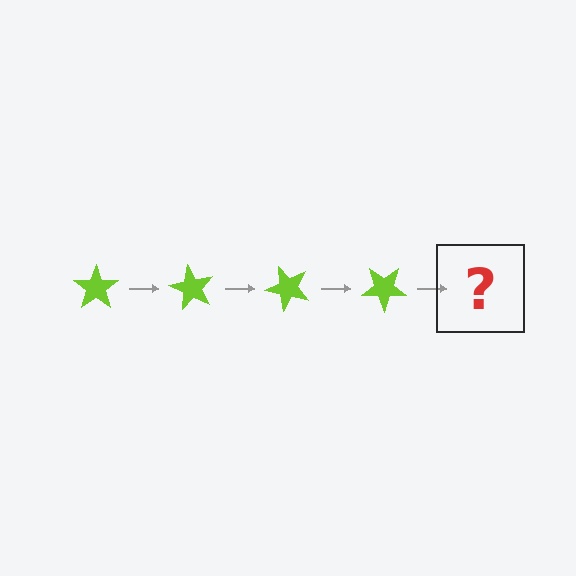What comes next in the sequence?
The next element should be a lime star rotated 240 degrees.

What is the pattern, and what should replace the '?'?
The pattern is that the star rotates 60 degrees each step. The '?' should be a lime star rotated 240 degrees.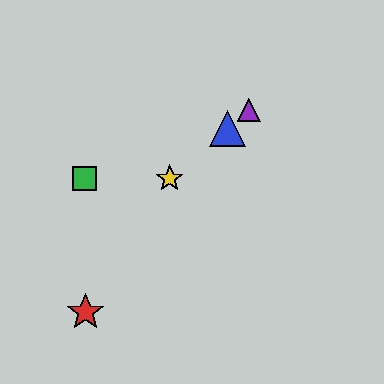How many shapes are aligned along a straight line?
3 shapes (the blue triangle, the yellow star, the purple triangle) are aligned along a straight line.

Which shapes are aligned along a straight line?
The blue triangle, the yellow star, the purple triangle are aligned along a straight line.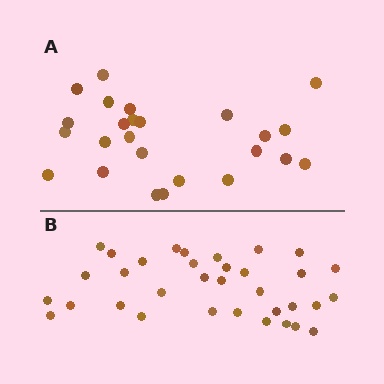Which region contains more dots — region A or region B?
Region B (the bottom region) has more dots.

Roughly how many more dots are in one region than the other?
Region B has roughly 8 or so more dots than region A.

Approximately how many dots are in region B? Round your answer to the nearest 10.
About 30 dots. (The exact count is 34, which rounds to 30.)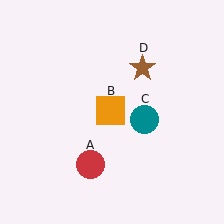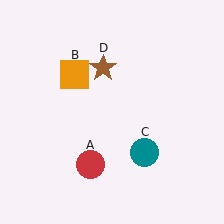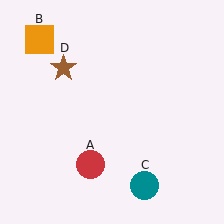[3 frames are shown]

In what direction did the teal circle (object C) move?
The teal circle (object C) moved down.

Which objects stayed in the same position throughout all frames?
Red circle (object A) remained stationary.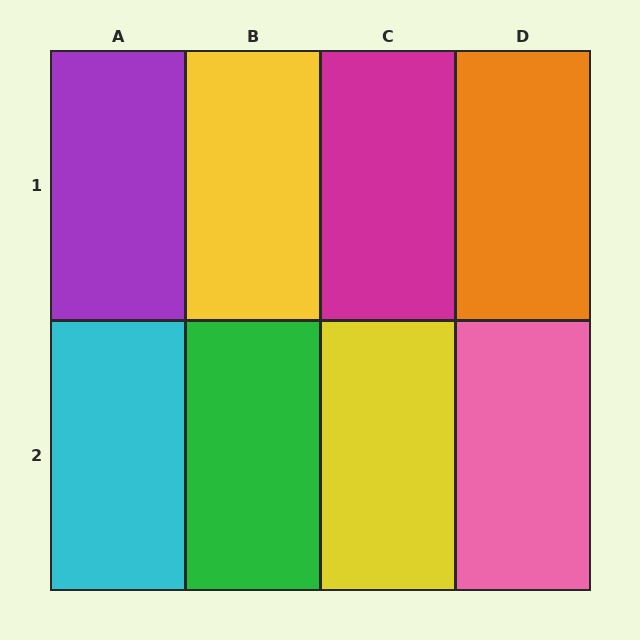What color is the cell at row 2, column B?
Green.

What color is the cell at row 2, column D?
Pink.